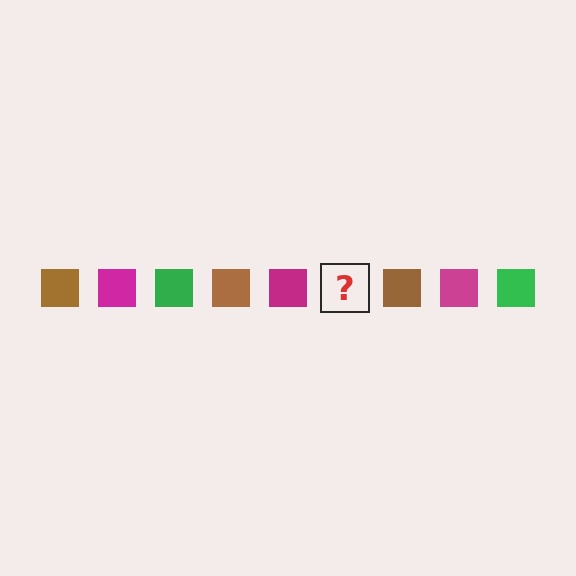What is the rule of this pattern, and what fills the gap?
The rule is that the pattern cycles through brown, magenta, green squares. The gap should be filled with a green square.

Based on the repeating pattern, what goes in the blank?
The blank should be a green square.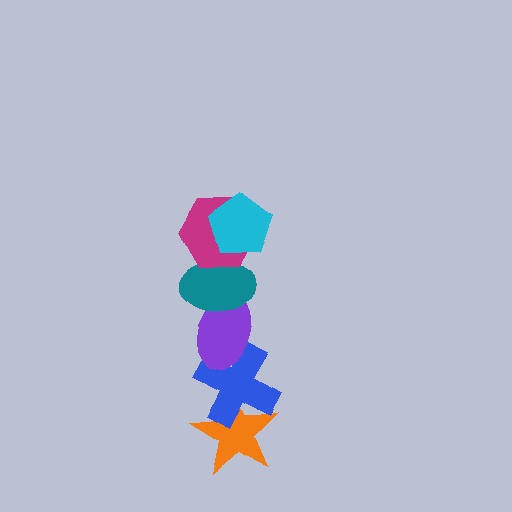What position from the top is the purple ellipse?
The purple ellipse is 4th from the top.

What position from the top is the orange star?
The orange star is 6th from the top.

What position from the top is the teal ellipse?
The teal ellipse is 3rd from the top.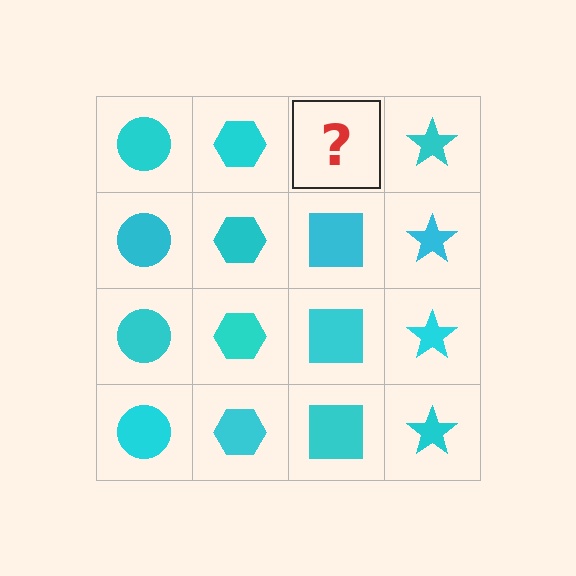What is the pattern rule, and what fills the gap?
The rule is that each column has a consistent shape. The gap should be filled with a cyan square.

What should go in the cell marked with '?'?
The missing cell should contain a cyan square.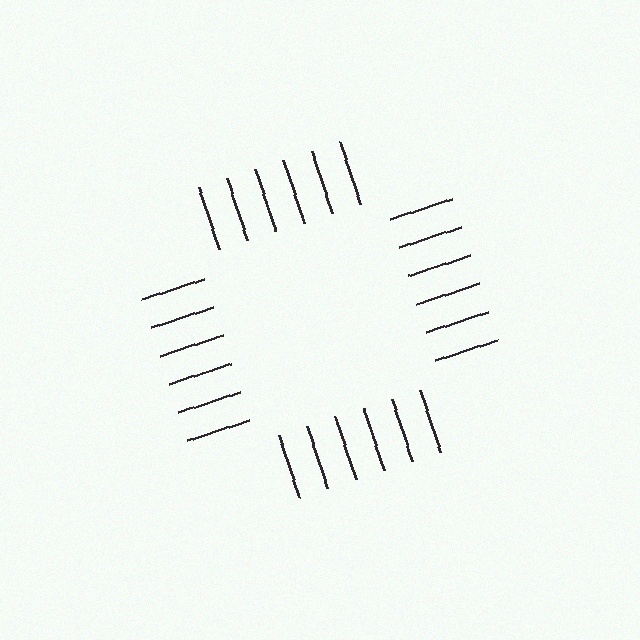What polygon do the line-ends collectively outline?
An illusory square — the line segments terminate on its edges but no continuous stroke is drawn.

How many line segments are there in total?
24 — 6 along each of the 4 edges.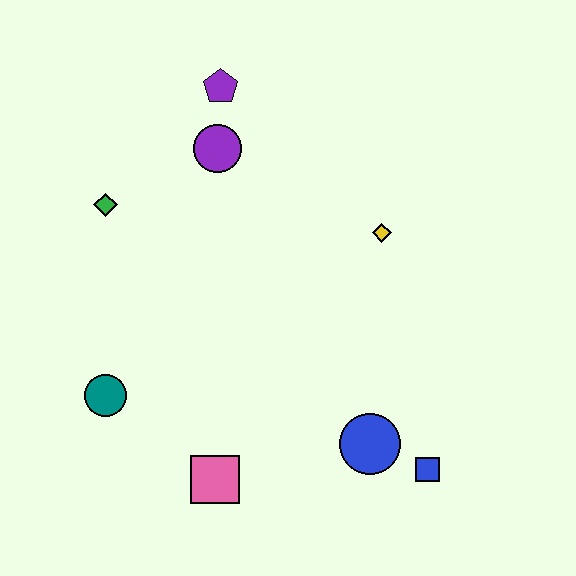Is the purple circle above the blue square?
Yes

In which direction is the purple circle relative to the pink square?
The purple circle is above the pink square.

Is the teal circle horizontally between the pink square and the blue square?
No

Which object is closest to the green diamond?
The purple circle is closest to the green diamond.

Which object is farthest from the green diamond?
The blue square is farthest from the green diamond.